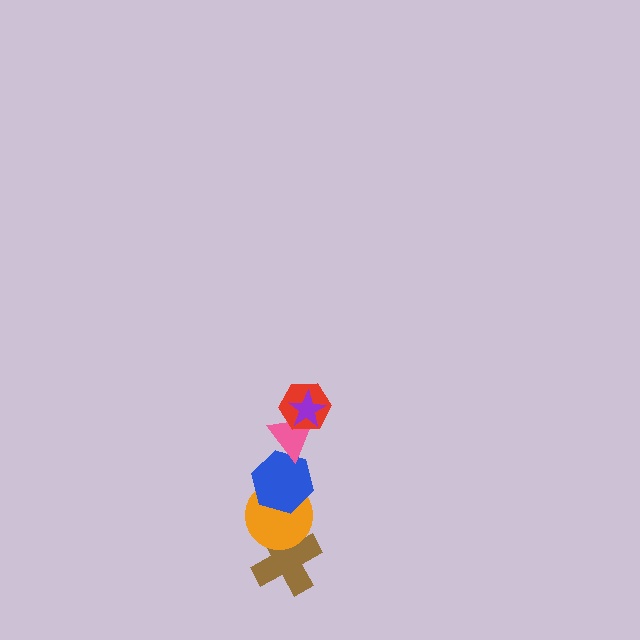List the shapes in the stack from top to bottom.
From top to bottom: the purple star, the red hexagon, the pink triangle, the blue hexagon, the orange circle, the brown cross.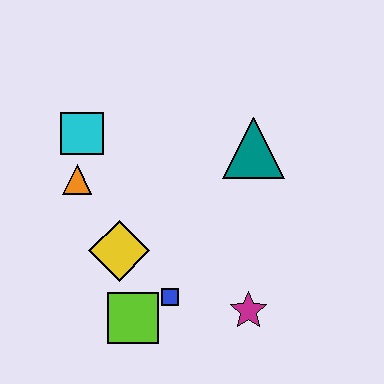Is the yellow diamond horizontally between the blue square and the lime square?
No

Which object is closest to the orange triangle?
The cyan square is closest to the orange triangle.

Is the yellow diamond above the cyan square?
No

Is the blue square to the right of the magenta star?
No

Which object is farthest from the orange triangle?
The magenta star is farthest from the orange triangle.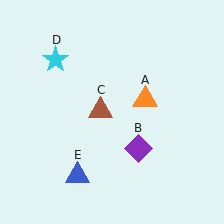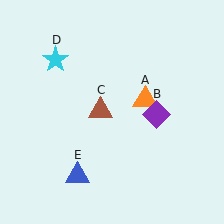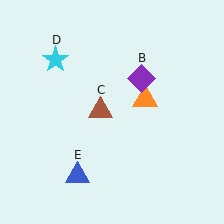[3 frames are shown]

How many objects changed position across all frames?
1 object changed position: purple diamond (object B).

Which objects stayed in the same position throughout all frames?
Orange triangle (object A) and brown triangle (object C) and cyan star (object D) and blue triangle (object E) remained stationary.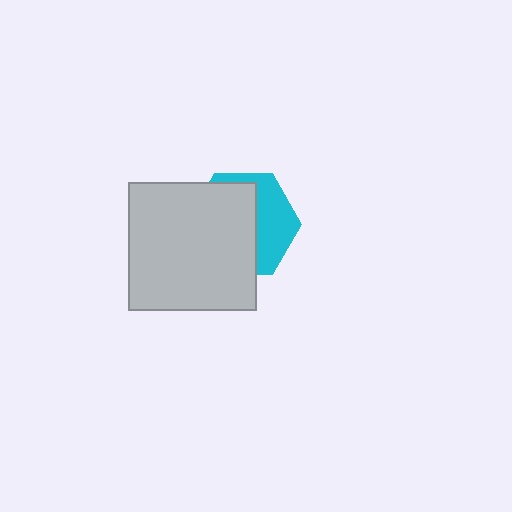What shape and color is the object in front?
The object in front is a light gray square.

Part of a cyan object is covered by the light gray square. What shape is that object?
It is a hexagon.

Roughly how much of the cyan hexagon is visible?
A small part of it is visible (roughly 38%).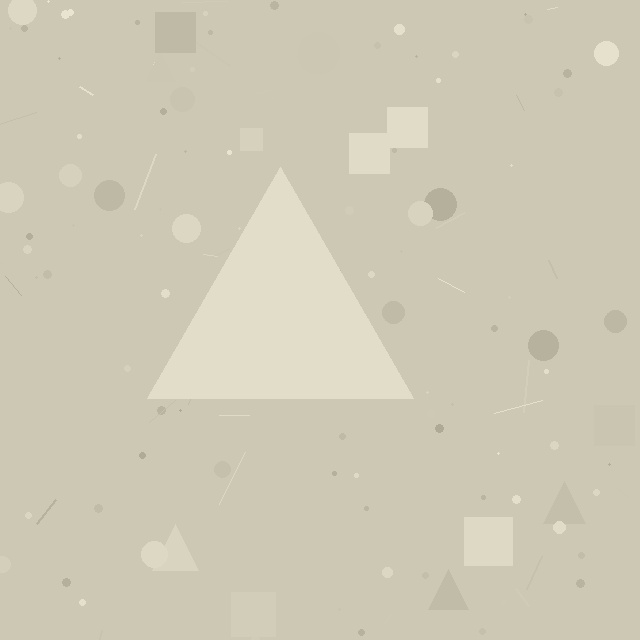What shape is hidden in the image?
A triangle is hidden in the image.